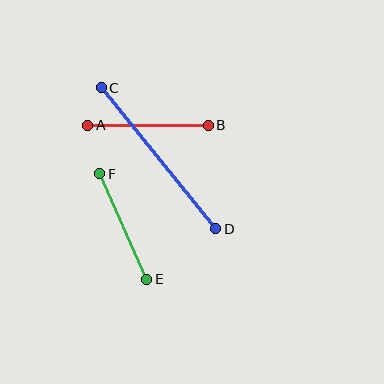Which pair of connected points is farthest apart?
Points C and D are farthest apart.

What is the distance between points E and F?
The distance is approximately 115 pixels.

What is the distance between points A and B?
The distance is approximately 120 pixels.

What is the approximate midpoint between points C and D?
The midpoint is at approximately (158, 158) pixels.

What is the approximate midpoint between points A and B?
The midpoint is at approximately (148, 125) pixels.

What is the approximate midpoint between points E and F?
The midpoint is at approximately (123, 226) pixels.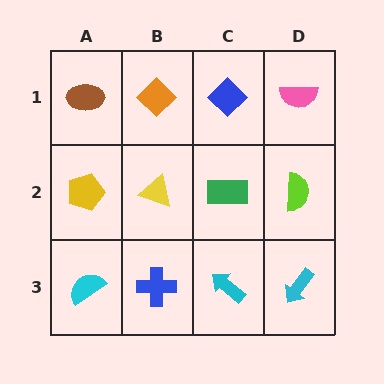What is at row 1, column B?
An orange diamond.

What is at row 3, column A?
A cyan semicircle.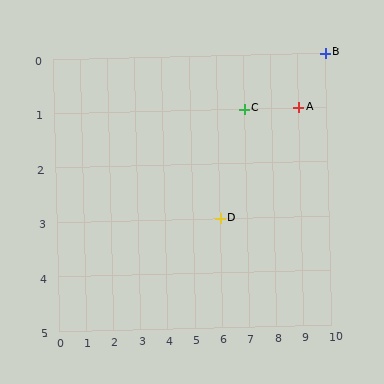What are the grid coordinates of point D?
Point D is at grid coordinates (6, 3).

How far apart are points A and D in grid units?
Points A and D are 3 columns and 2 rows apart (about 3.6 grid units diagonally).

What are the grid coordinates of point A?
Point A is at grid coordinates (9, 1).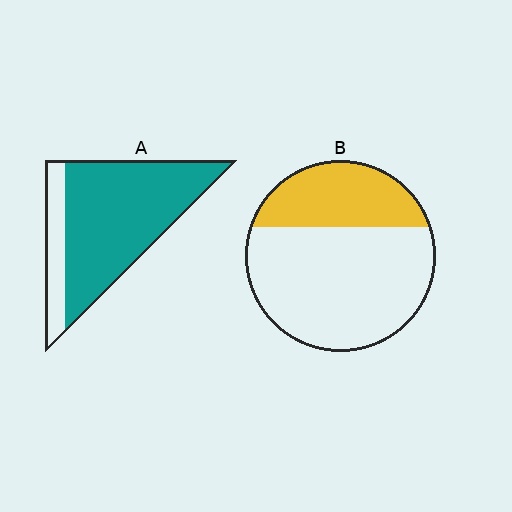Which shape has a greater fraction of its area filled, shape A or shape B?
Shape A.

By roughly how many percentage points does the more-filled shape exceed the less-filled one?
By roughly 50 percentage points (A over B).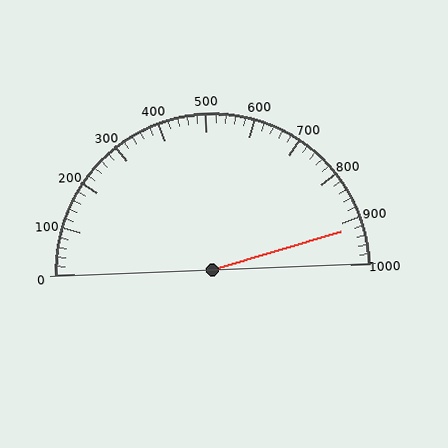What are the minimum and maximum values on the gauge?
The gauge ranges from 0 to 1000.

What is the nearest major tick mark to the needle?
The nearest major tick mark is 900.